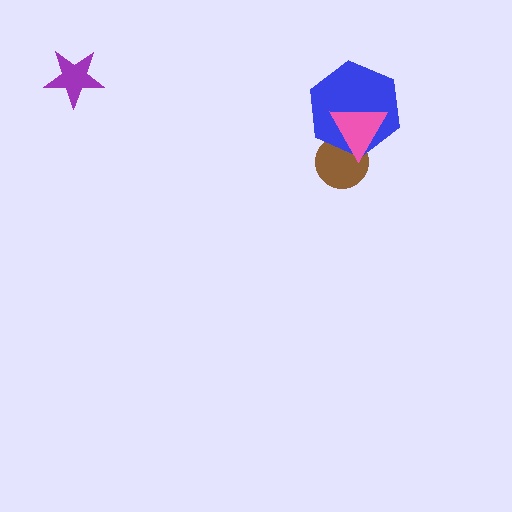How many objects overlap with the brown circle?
2 objects overlap with the brown circle.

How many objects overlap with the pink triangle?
2 objects overlap with the pink triangle.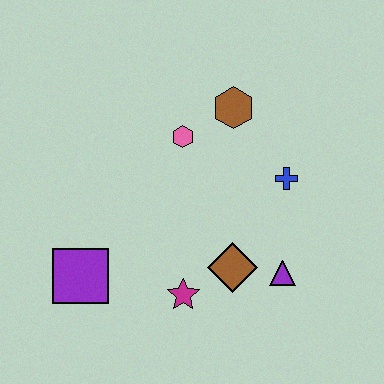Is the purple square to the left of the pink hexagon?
Yes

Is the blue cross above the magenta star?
Yes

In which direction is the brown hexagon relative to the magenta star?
The brown hexagon is above the magenta star.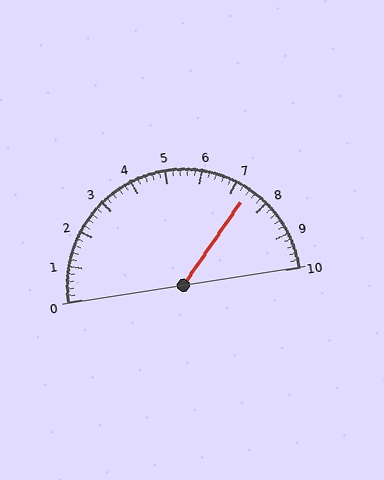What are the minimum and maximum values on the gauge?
The gauge ranges from 0 to 10.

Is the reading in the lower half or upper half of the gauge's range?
The reading is in the upper half of the range (0 to 10).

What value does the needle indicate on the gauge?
The needle indicates approximately 7.4.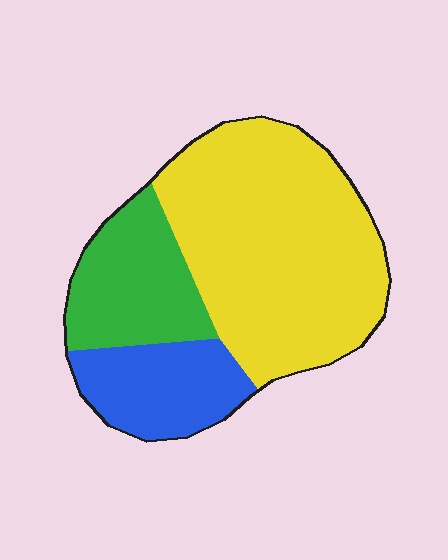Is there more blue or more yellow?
Yellow.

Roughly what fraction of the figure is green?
Green takes up about one fifth (1/5) of the figure.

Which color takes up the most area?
Yellow, at roughly 60%.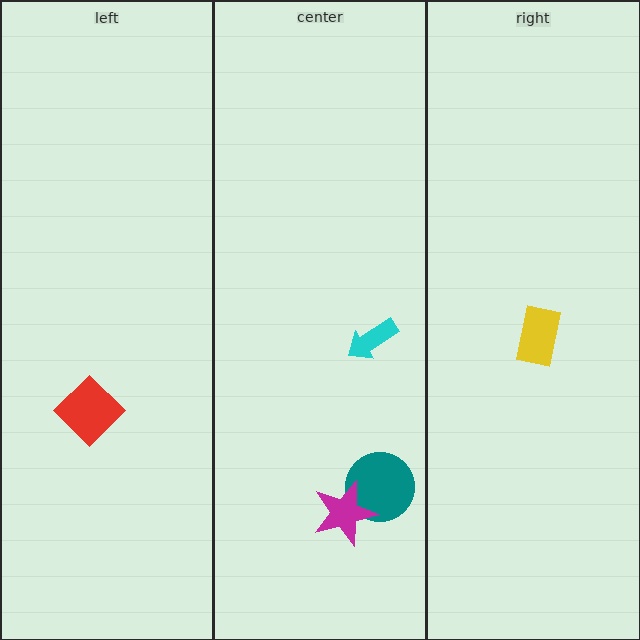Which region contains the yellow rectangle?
The right region.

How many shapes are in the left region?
1.